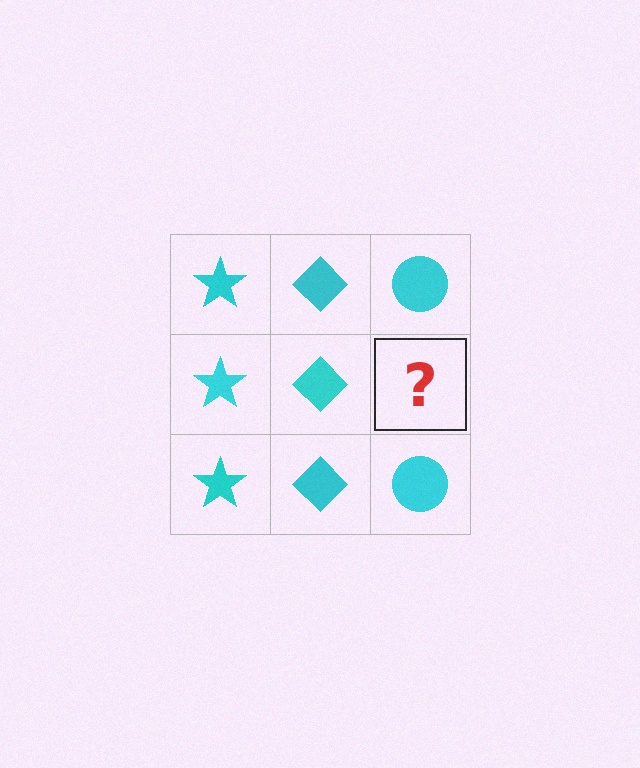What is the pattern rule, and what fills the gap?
The rule is that each column has a consistent shape. The gap should be filled with a cyan circle.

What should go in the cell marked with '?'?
The missing cell should contain a cyan circle.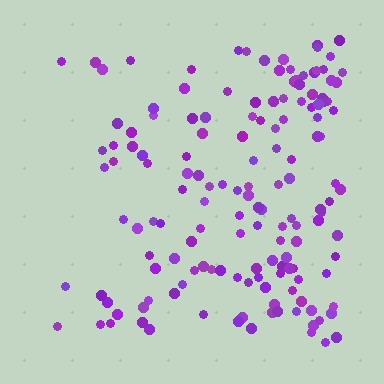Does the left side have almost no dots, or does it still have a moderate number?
Still a moderate number, just noticeably fewer than the right.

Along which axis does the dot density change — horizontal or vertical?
Horizontal.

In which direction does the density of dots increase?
From left to right, with the right side densest.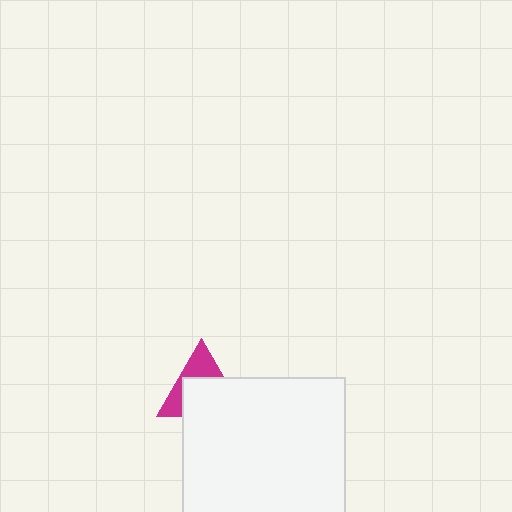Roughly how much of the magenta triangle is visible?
A small part of it is visible (roughly 41%).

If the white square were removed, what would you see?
You would see the complete magenta triangle.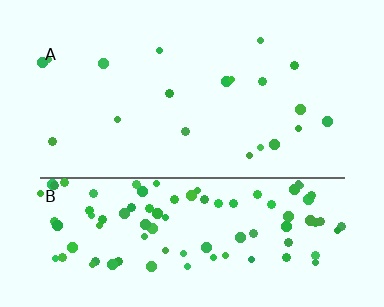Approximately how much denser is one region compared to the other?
Approximately 5.2× — region B over region A.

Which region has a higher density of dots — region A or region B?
B (the bottom).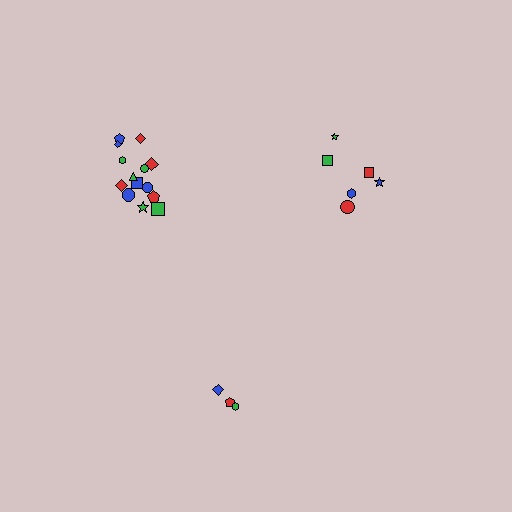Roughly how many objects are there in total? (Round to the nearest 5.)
Roughly 25 objects in total.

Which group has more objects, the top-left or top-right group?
The top-left group.